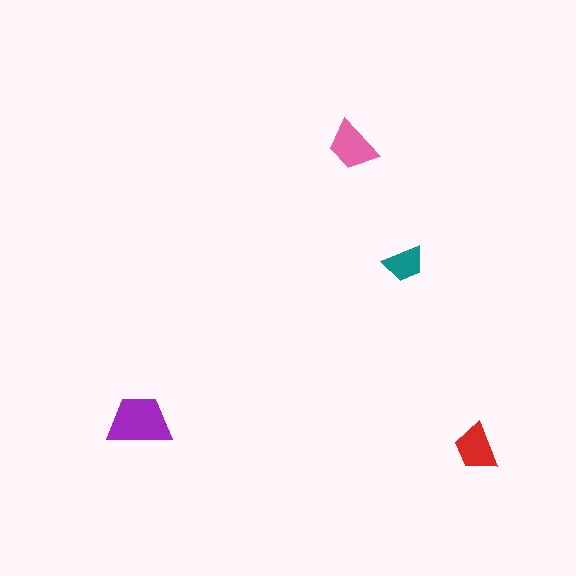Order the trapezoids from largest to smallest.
the purple one, the pink one, the red one, the teal one.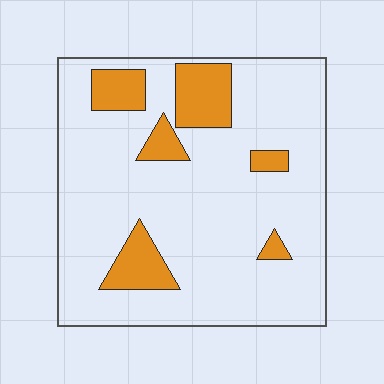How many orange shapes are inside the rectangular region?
6.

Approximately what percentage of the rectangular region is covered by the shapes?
Approximately 15%.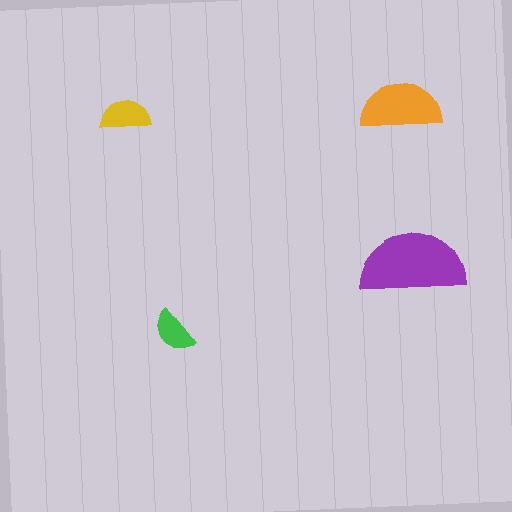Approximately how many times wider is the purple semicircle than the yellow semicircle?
About 2 times wider.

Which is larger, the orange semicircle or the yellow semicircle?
The orange one.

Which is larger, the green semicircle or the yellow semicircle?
The yellow one.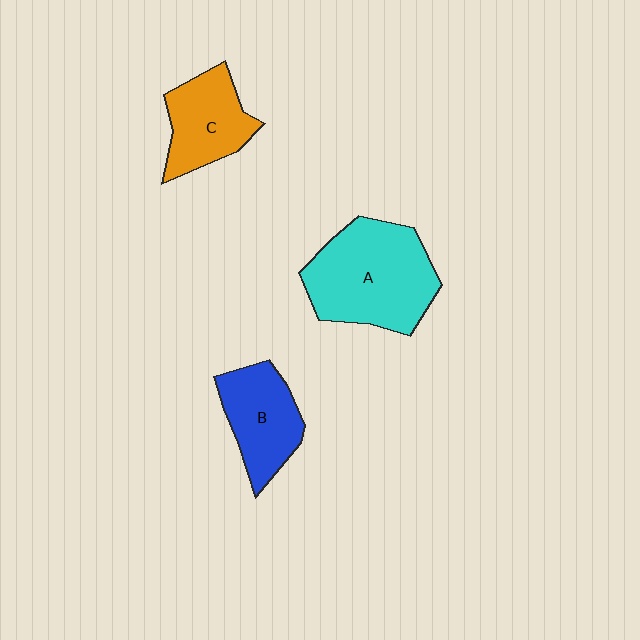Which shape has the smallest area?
Shape C (orange).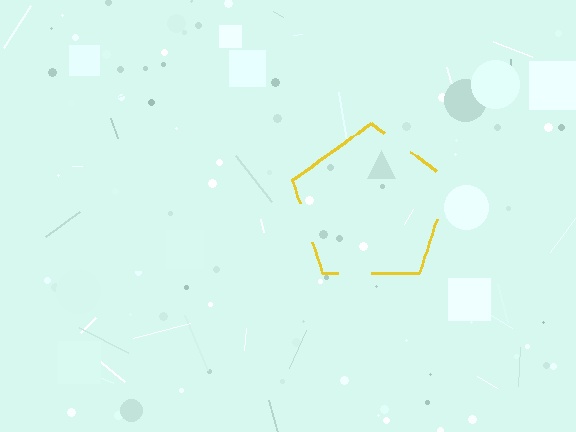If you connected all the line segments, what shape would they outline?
They would outline a pentagon.